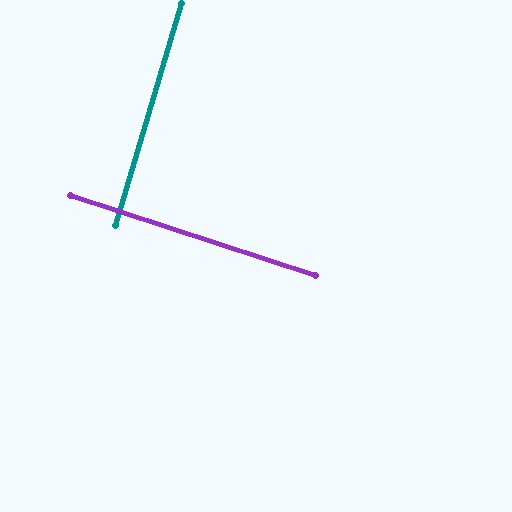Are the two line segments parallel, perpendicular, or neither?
Perpendicular — they meet at approximately 89°.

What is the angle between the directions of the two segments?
Approximately 89 degrees.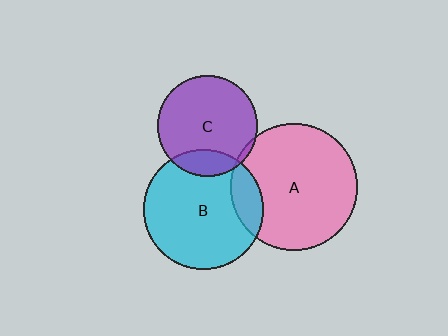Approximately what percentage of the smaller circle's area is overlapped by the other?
Approximately 15%.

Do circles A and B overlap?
Yes.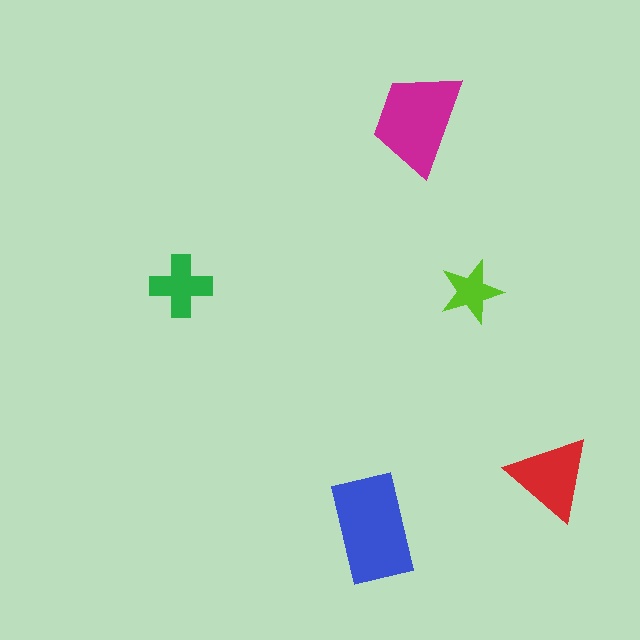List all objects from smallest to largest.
The lime star, the green cross, the red triangle, the magenta trapezoid, the blue rectangle.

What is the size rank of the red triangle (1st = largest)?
3rd.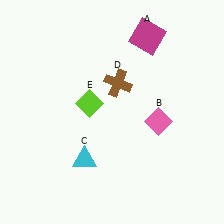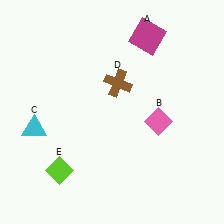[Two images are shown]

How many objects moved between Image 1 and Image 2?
2 objects moved between the two images.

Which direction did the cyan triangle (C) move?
The cyan triangle (C) moved left.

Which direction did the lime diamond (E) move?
The lime diamond (E) moved down.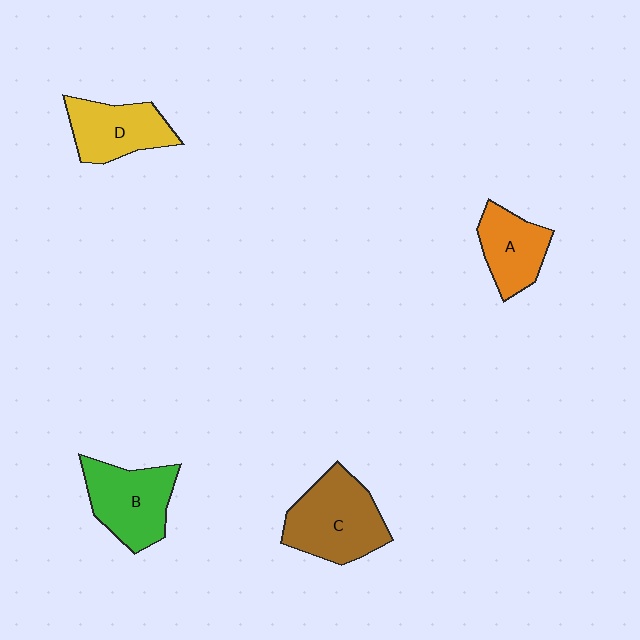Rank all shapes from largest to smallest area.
From largest to smallest: C (brown), B (green), D (yellow), A (orange).